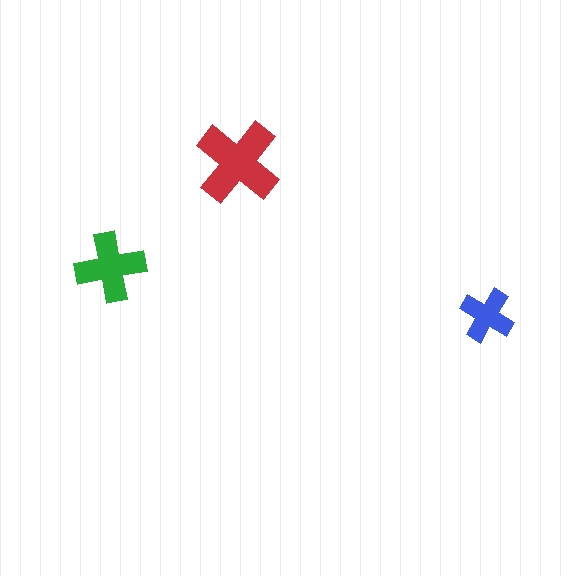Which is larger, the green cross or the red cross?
The red one.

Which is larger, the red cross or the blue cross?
The red one.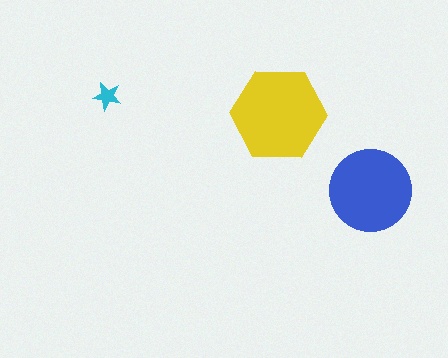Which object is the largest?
The yellow hexagon.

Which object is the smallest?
The cyan star.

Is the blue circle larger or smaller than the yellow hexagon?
Smaller.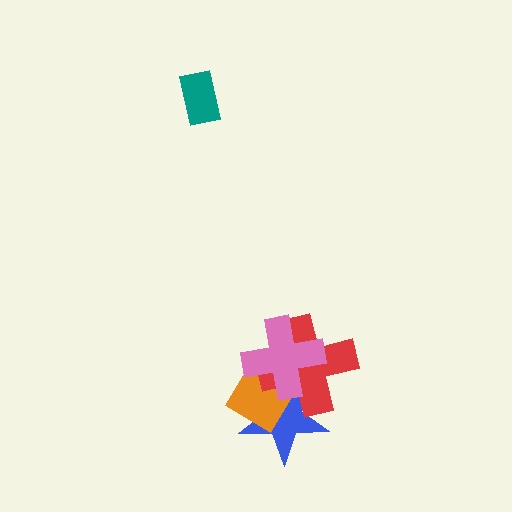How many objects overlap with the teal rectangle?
0 objects overlap with the teal rectangle.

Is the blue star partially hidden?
Yes, it is partially covered by another shape.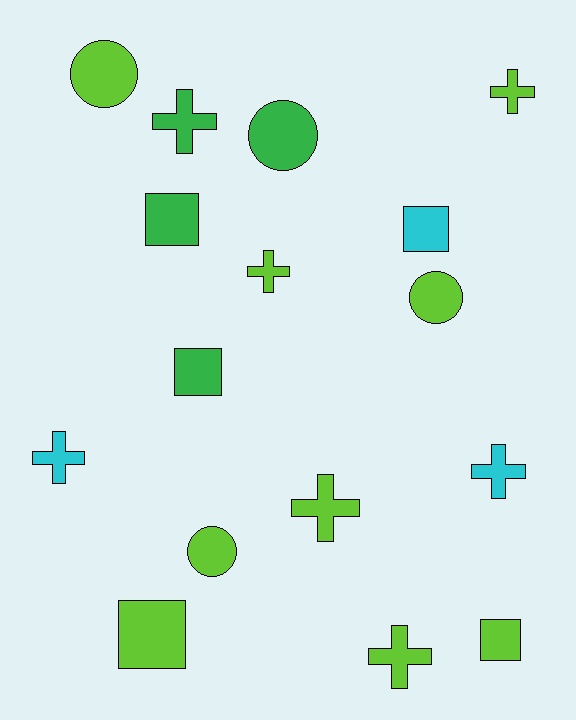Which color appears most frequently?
Lime, with 9 objects.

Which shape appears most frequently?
Cross, with 7 objects.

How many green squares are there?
There are 2 green squares.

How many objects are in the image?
There are 16 objects.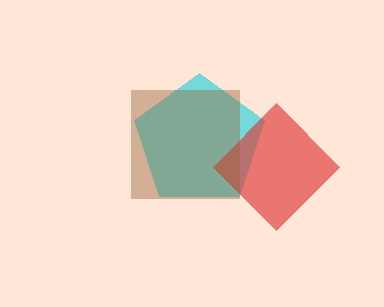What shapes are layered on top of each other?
The layered shapes are: a cyan pentagon, a red diamond, a brown square.